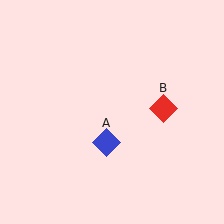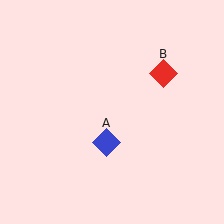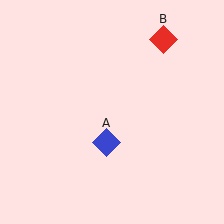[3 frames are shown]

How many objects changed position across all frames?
1 object changed position: red diamond (object B).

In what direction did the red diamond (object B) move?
The red diamond (object B) moved up.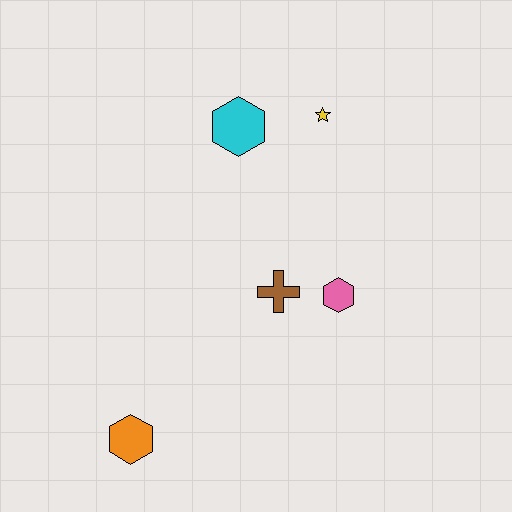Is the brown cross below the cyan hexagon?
Yes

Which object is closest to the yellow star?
The cyan hexagon is closest to the yellow star.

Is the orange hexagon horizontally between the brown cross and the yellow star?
No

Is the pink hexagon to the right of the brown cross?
Yes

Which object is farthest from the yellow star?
The orange hexagon is farthest from the yellow star.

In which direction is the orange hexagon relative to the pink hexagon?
The orange hexagon is to the left of the pink hexagon.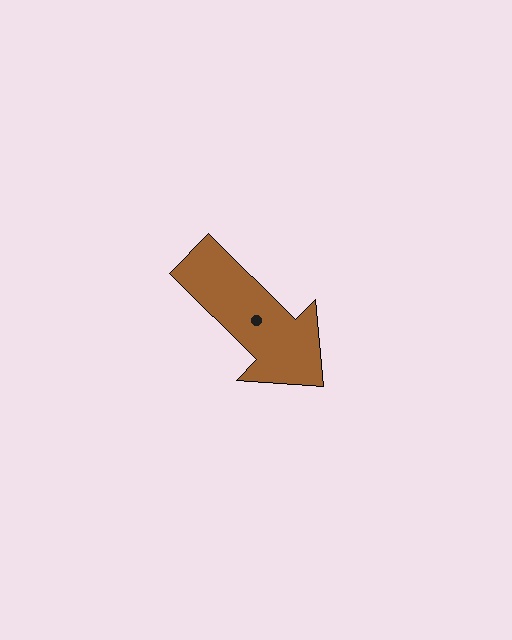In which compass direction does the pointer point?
Southeast.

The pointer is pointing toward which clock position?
Roughly 4 o'clock.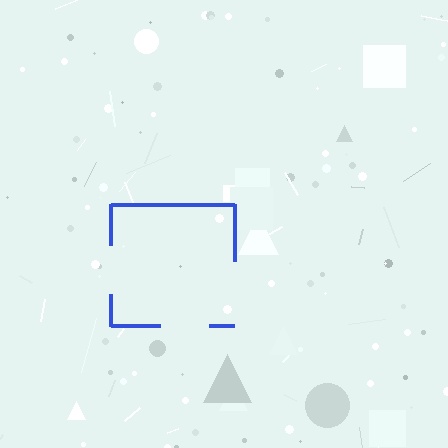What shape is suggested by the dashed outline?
The dashed outline suggests a square.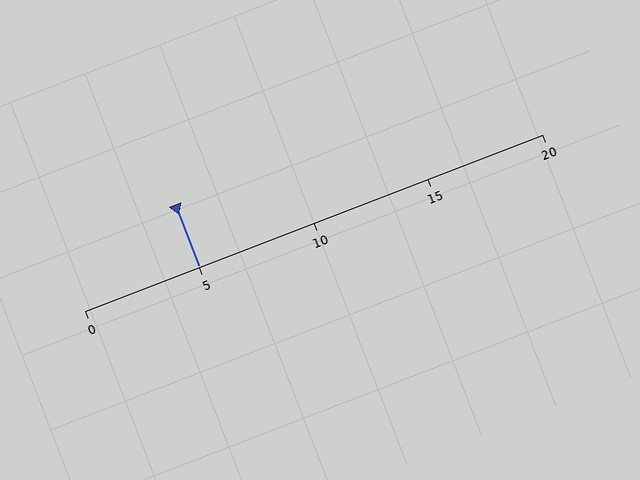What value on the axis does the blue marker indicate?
The marker indicates approximately 5.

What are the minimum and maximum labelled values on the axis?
The axis runs from 0 to 20.